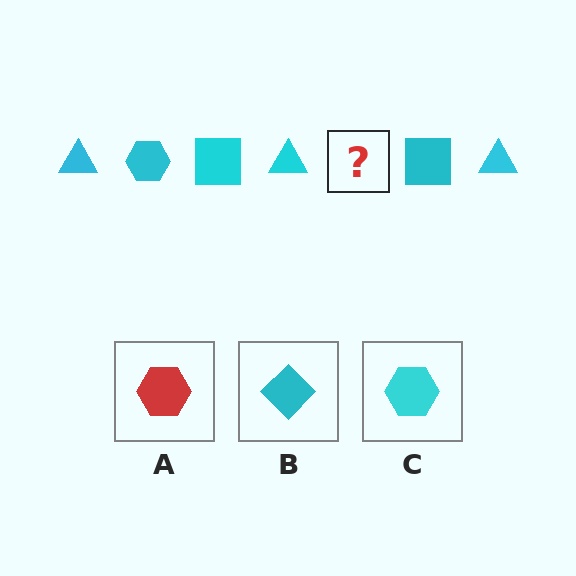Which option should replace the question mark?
Option C.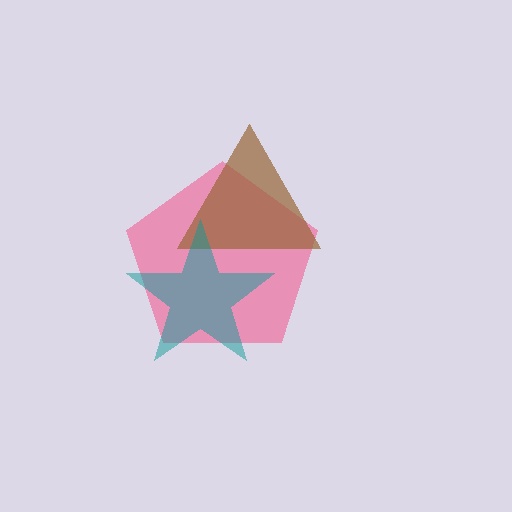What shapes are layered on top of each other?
The layered shapes are: a pink pentagon, a brown triangle, a teal star.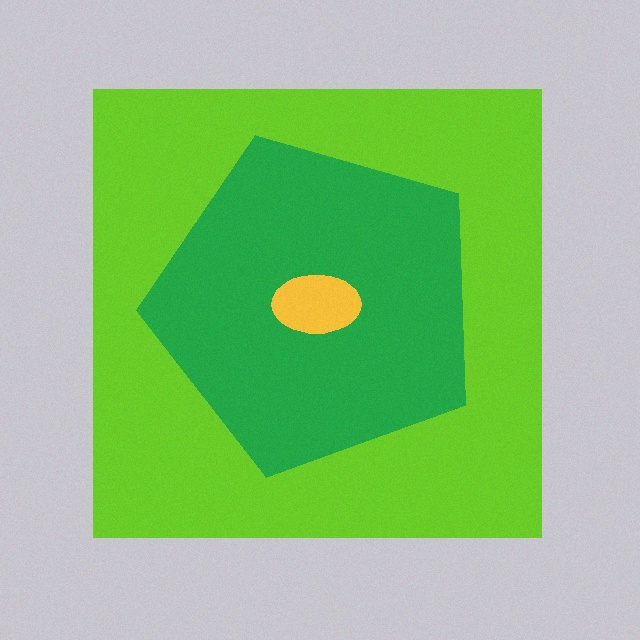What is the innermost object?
The yellow ellipse.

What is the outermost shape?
The lime square.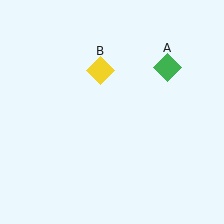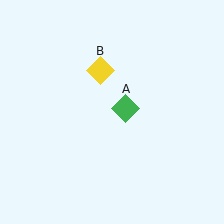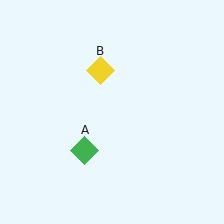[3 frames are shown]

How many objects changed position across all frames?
1 object changed position: green diamond (object A).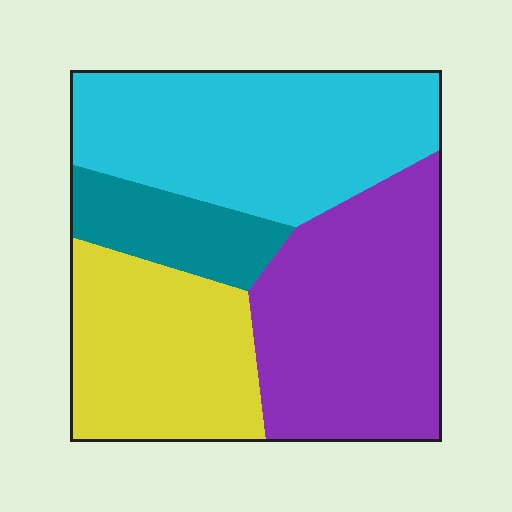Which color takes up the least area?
Teal, at roughly 10%.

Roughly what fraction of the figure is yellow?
Yellow takes up about one quarter (1/4) of the figure.